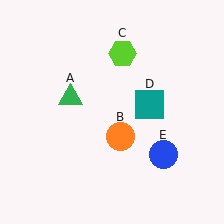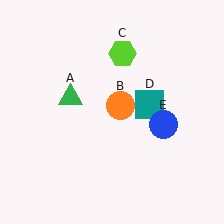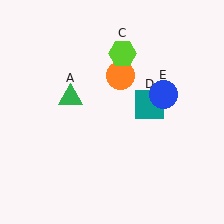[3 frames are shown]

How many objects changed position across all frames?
2 objects changed position: orange circle (object B), blue circle (object E).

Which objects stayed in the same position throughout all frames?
Green triangle (object A) and lime hexagon (object C) and teal square (object D) remained stationary.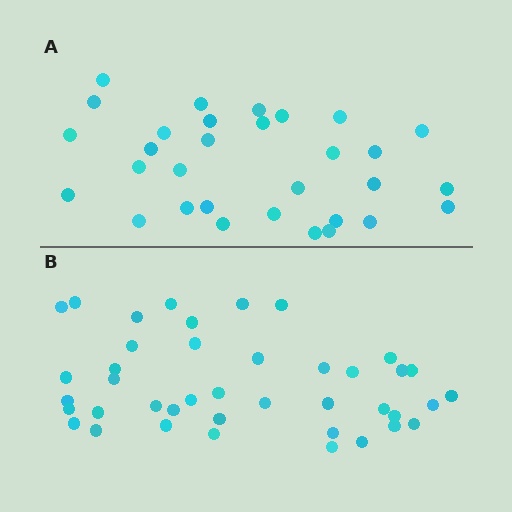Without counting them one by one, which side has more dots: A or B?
Region B (the bottom region) has more dots.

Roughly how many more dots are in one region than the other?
Region B has roughly 10 or so more dots than region A.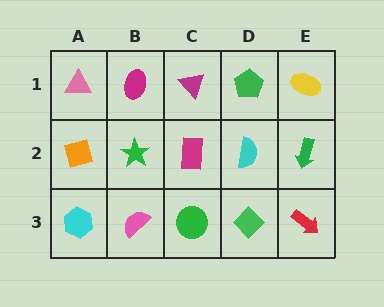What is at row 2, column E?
A green arrow.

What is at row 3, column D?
A green diamond.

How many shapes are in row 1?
5 shapes.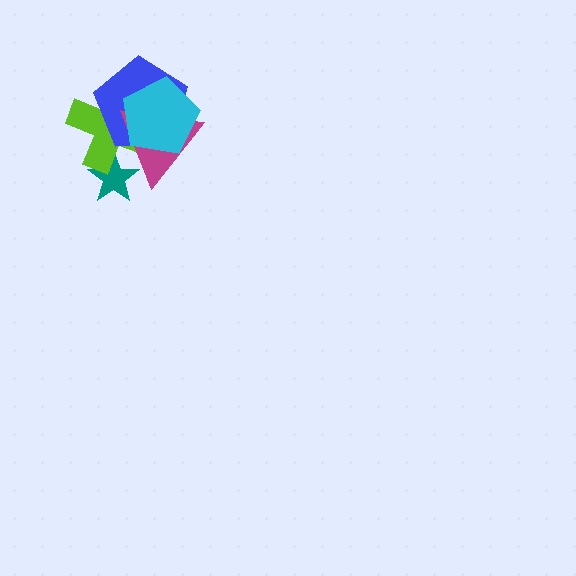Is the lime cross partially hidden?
Yes, it is partially covered by another shape.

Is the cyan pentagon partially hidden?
No, no other shape covers it.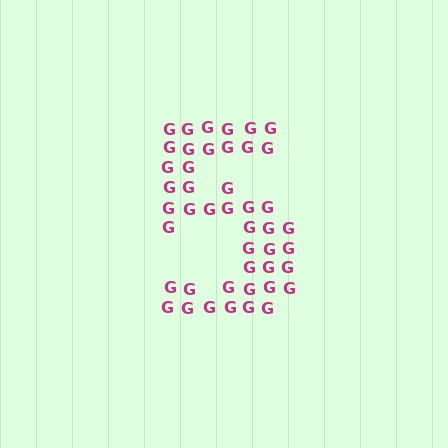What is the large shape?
The large shape is the digit 5.